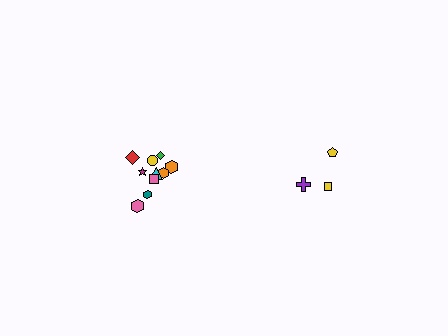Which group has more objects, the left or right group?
The left group.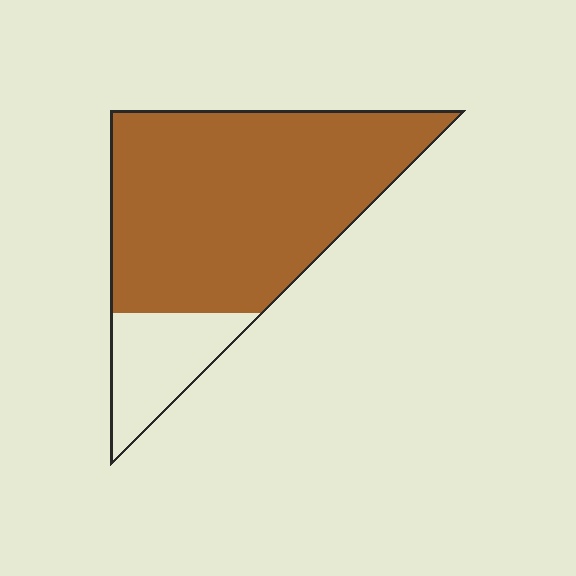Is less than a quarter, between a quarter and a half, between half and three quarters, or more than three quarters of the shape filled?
More than three quarters.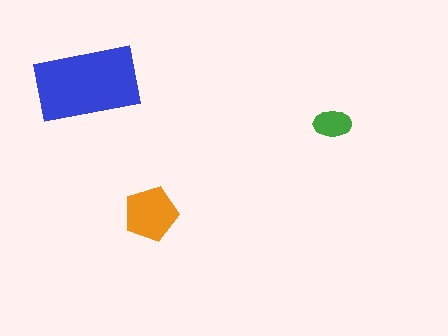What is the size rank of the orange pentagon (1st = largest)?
2nd.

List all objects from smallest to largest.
The green ellipse, the orange pentagon, the blue rectangle.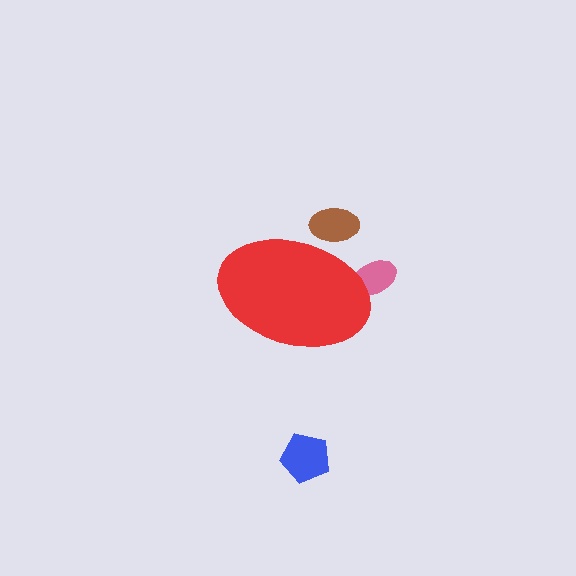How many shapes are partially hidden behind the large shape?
2 shapes are partially hidden.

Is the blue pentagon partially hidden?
No, the blue pentagon is fully visible.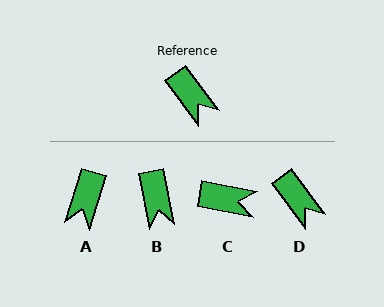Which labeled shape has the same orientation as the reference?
D.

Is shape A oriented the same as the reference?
No, it is off by about 54 degrees.